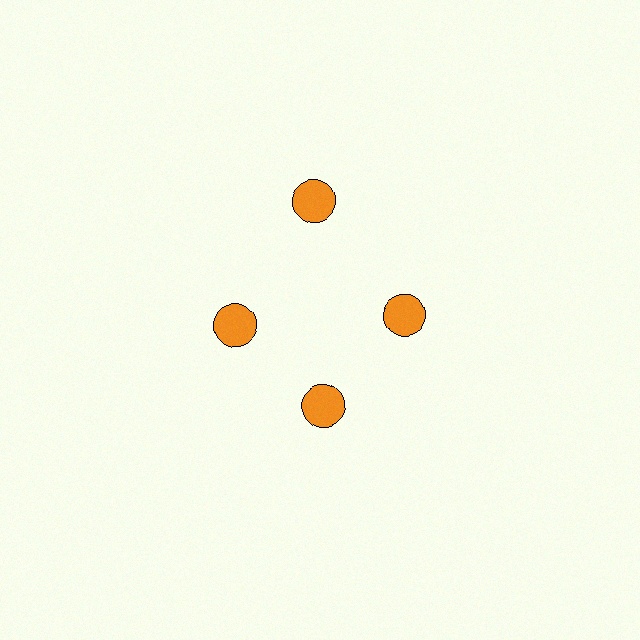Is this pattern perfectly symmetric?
No. The 4 orange circles are arranged in a ring, but one element near the 12 o'clock position is pushed outward from the center, breaking the 4-fold rotational symmetry.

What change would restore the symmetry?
The symmetry would be restored by moving it inward, back onto the ring so that all 4 circles sit at equal angles and equal distance from the center.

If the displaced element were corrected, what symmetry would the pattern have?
It would have 4-fold rotational symmetry — the pattern would map onto itself every 90 degrees.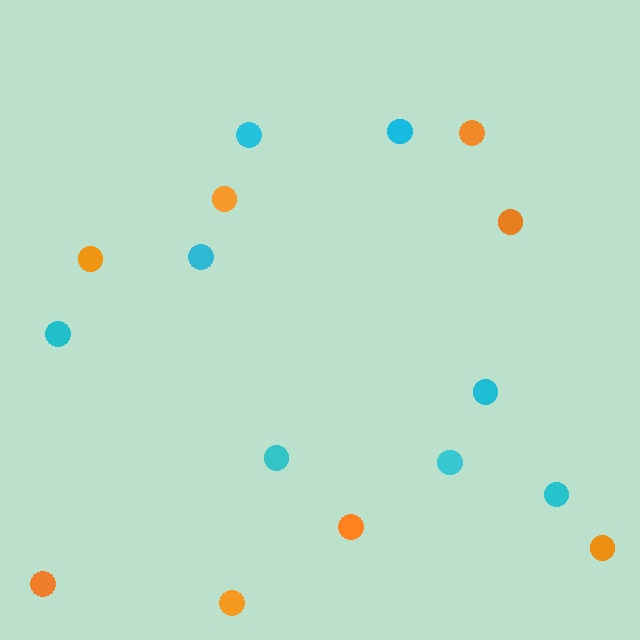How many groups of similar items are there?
There are 2 groups: one group of cyan circles (8) and one group of orange circles (8).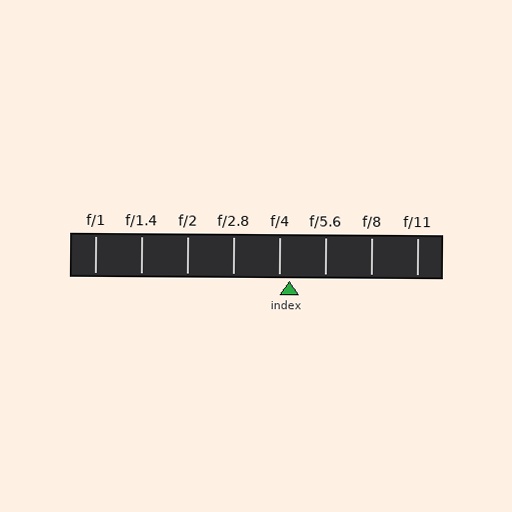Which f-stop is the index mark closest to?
The index mark is closest to f/4.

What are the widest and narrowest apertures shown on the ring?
The widest aperture shown is f/1 and the narrowest is f/11.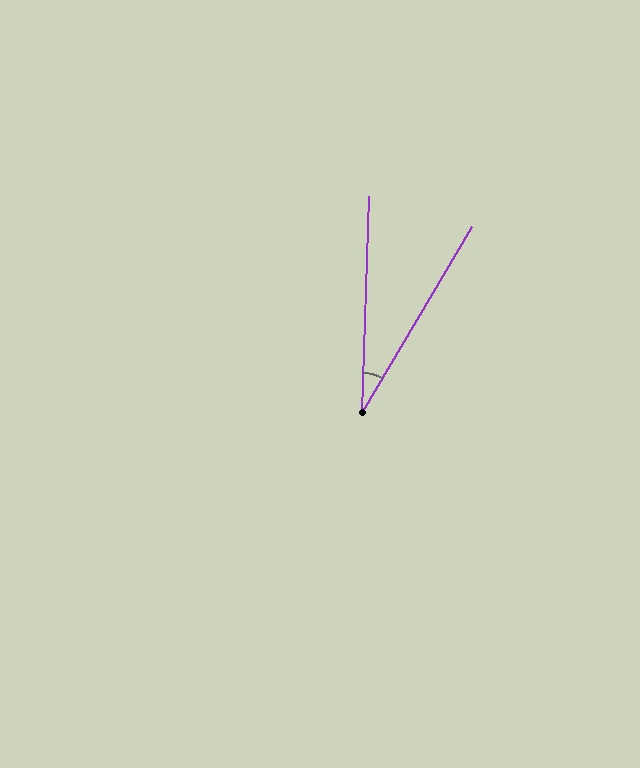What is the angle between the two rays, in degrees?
Approximately 29 degrees.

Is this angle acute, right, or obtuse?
It is acute.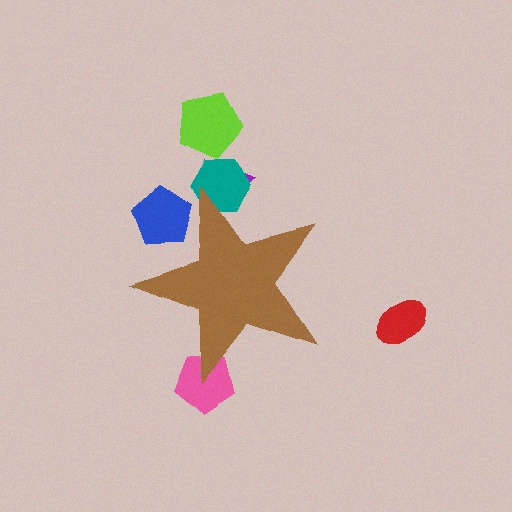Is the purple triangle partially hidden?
Yes, the purple triangle is partially hidden behind the brown star.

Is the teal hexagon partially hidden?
Yes, the teal hexagon is partially hidden behind the brown star.